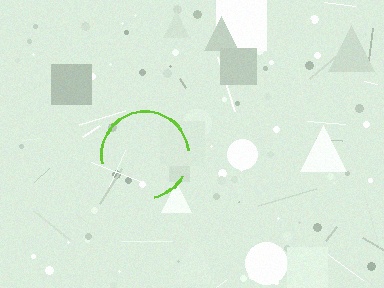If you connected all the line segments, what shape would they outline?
They would outline a circle.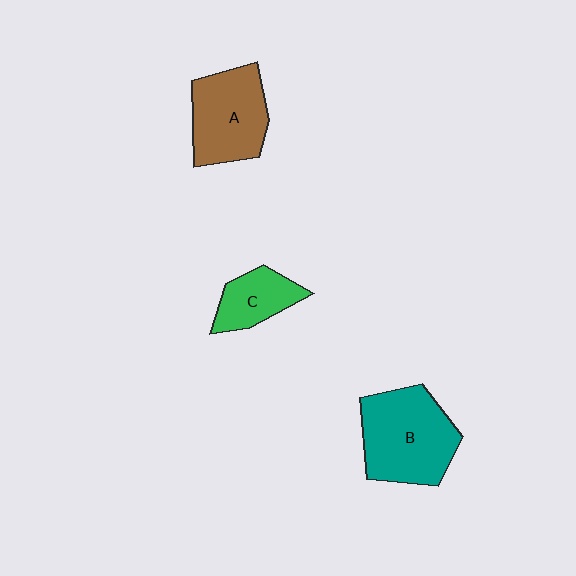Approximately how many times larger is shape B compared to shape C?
Approximately 2.0 times.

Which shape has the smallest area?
Shape C (green).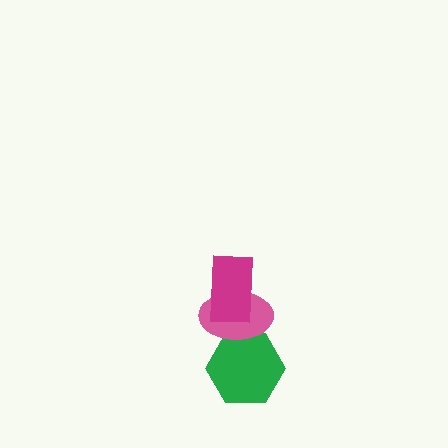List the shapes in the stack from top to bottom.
From top to bottom: the magenta rectangle, the pink ellipse, the green hexagon.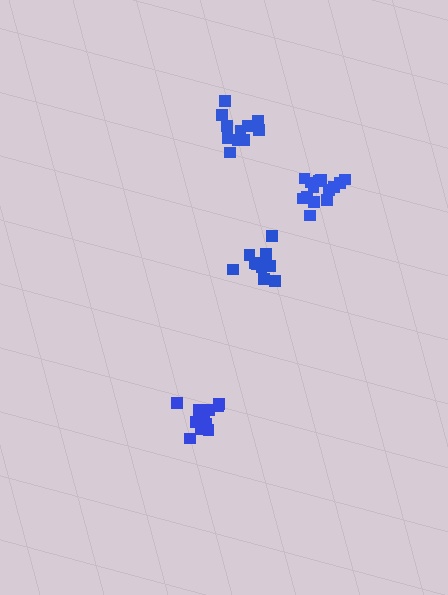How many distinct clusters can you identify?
There are 4 distinct clusters.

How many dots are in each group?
Group 1: 11 dots, Group 2: 13 dots, Group 3: 14 dots, Group 4: 12 dots (50 total).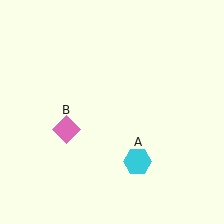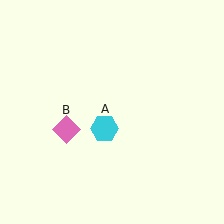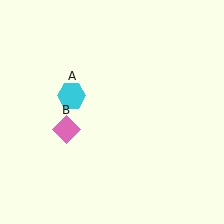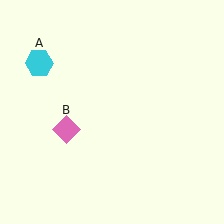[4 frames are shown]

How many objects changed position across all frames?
1 object changed position: cyan hexagon (object A).